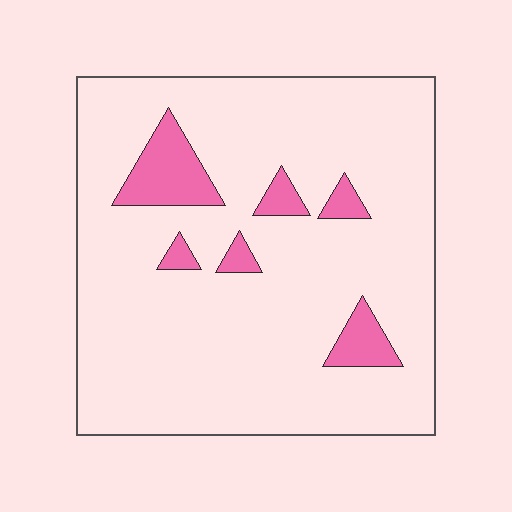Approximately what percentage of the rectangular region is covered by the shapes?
Approximately 10%.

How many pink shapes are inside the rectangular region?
6.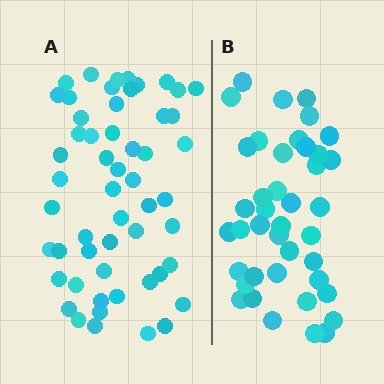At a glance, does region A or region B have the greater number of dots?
Region A (the left region) has more dots.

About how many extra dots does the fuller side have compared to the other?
Region A has approximately 15 more dots than region B.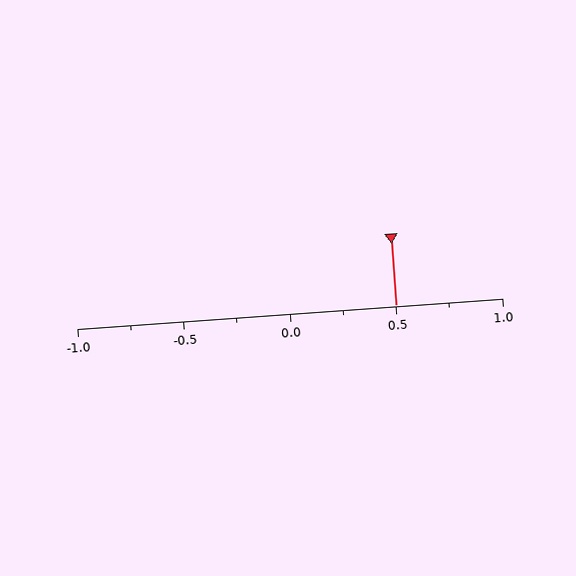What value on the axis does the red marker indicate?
The marker indicates approximately 0.5.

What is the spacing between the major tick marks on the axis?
The major ticks are spaced 0.5 apart.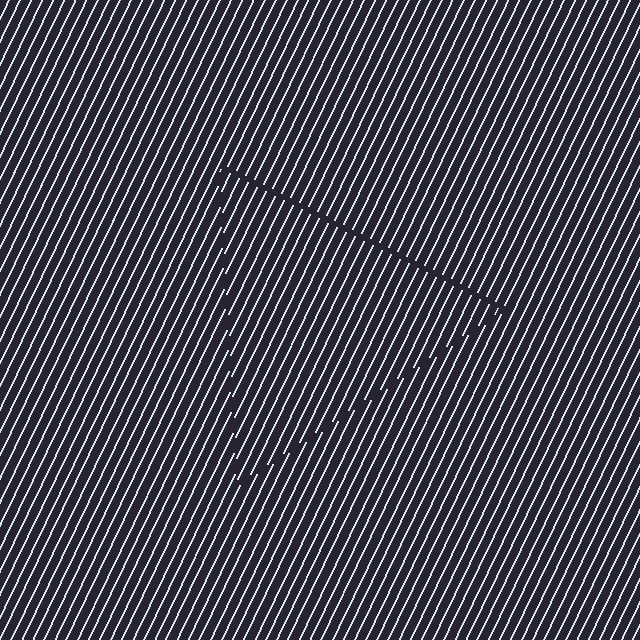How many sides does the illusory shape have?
3 sides — the line-ends trace a triangle.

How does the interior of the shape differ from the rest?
The interior of the shape contains the same grating, shifted by half a period — the contour is defined by the phase discontinuity where line-ends from the inner and outer gratings abut.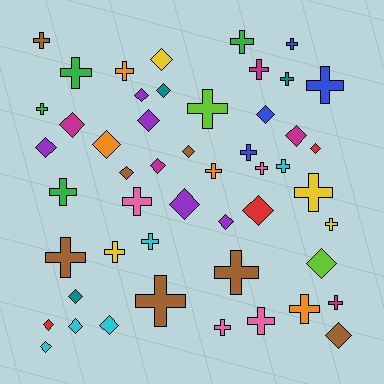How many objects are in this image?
There are 50 objects.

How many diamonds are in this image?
There are 23 diamonds.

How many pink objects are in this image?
There are 4 pink objects.